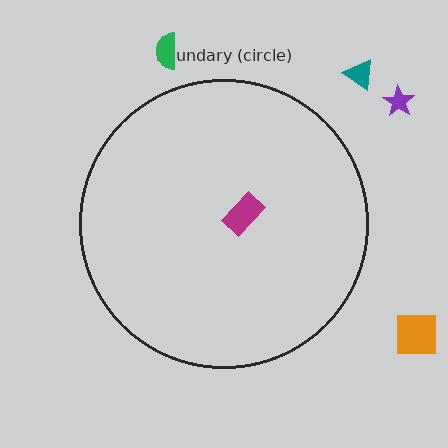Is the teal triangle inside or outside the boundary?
Outside.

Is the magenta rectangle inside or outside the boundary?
Inside.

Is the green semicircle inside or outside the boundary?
Outside.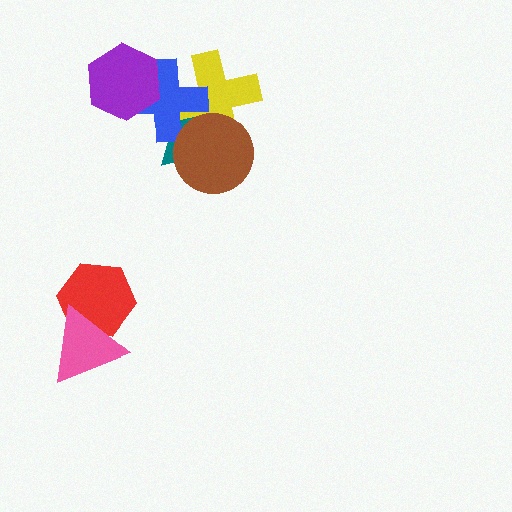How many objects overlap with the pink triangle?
1 object overlaps with the pink triangle.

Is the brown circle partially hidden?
No, no other shape covers it.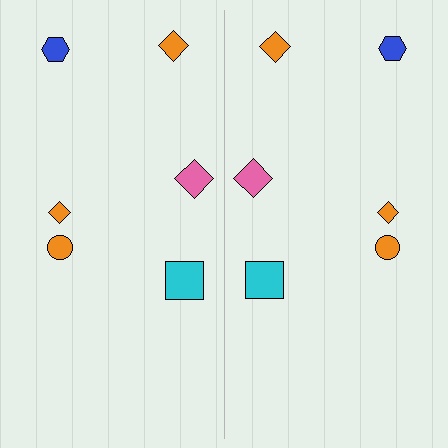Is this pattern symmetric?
Yes, this pattern has bilateral (reflection) symmetry.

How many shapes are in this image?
There are 12 shapes in this image.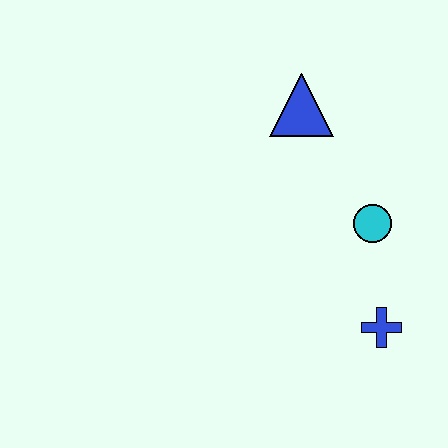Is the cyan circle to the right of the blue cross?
No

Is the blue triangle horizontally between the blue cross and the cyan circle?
No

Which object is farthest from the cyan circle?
The blue triangle is farthest from the cyan circle.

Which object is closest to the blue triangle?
The cyan circle is closest to the blue triangle.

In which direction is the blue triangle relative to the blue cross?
The blue triangle is above the blue cross.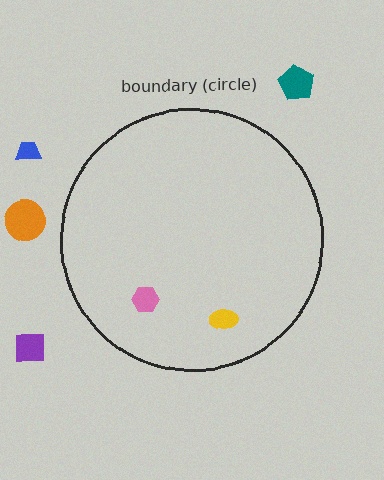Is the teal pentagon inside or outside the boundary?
Outside.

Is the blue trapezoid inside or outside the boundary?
Outside.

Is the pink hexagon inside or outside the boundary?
Inside.